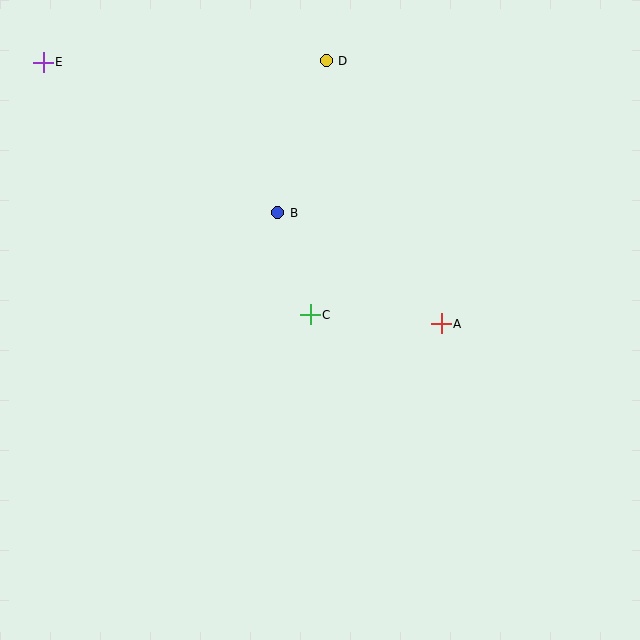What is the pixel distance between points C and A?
The distance between C and A is 131 pixels.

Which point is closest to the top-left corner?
Point E is closest to the top-left corner.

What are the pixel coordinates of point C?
Point C is at (310, 315).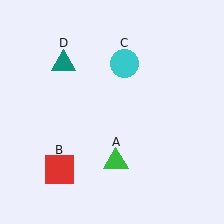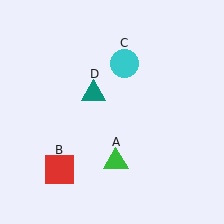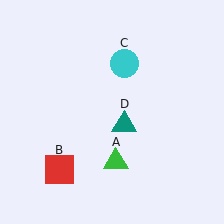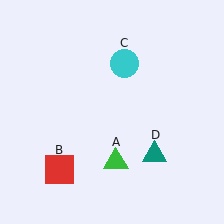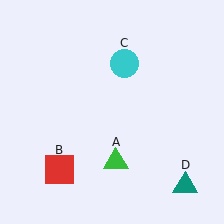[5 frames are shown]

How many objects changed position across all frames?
1 object changed position: teal triangle (object D).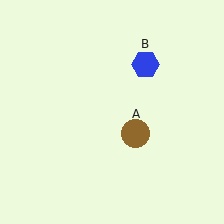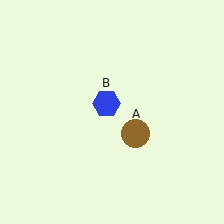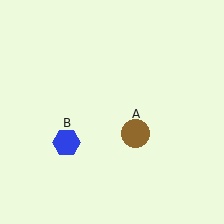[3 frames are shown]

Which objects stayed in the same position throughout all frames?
Brown circle (object A) remained stationary.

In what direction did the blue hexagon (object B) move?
The blue hexagon (object B) moved down and to the left.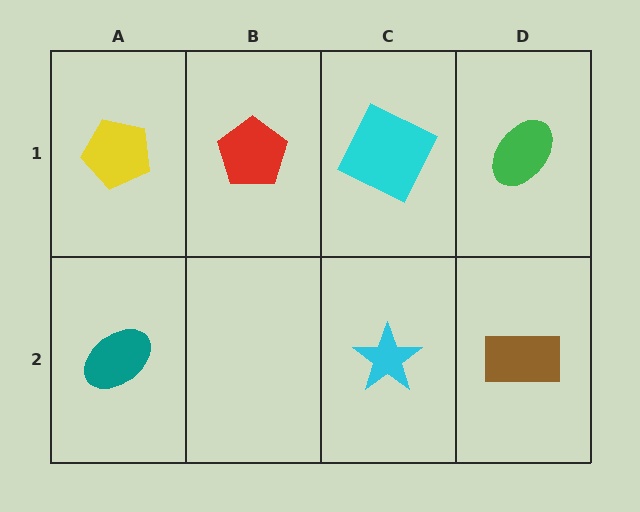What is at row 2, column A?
A teal ellipse.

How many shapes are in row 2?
3 shapes.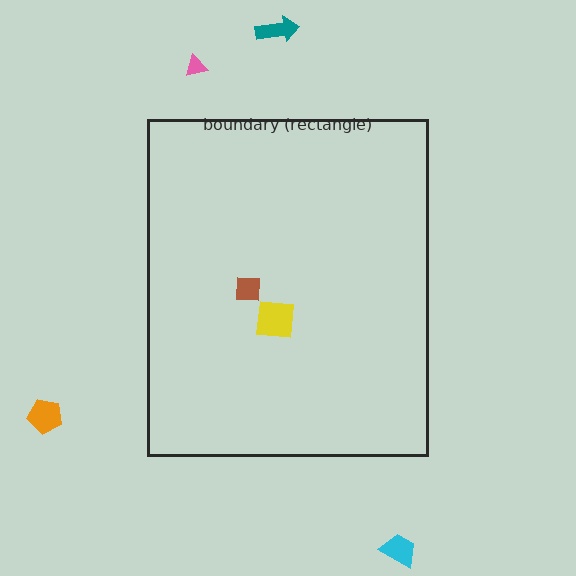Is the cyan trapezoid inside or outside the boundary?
Outside.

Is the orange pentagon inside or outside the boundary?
Outside.